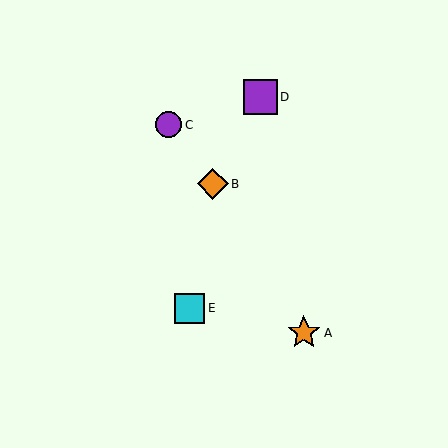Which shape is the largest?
The purple square (labeled D) is the largest.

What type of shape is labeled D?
Shape D is a purple square.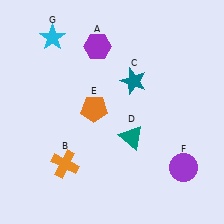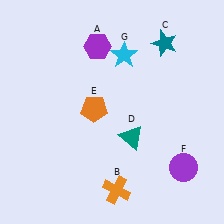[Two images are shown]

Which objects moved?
The objects that moved are: the orange cross (B), the teal star (C), the cyan star (G).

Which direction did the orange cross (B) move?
The orange cross (B) moved right.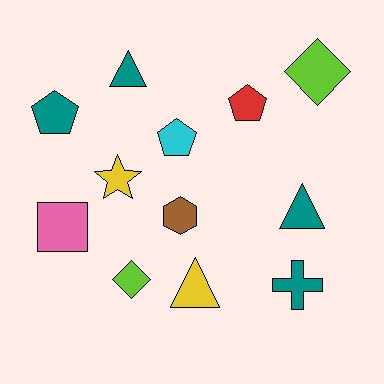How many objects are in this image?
There are 12 objects.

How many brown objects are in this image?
There is 1 brown object.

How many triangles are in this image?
There are 3 triangles.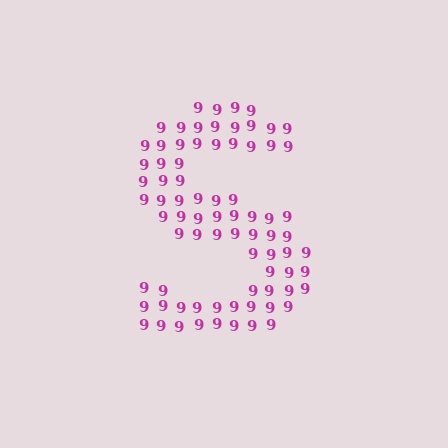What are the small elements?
The small elements are digit 9's.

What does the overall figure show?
The overall figure shows the letter S.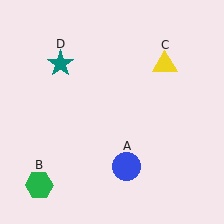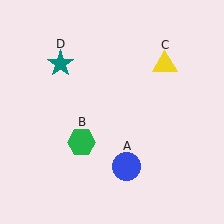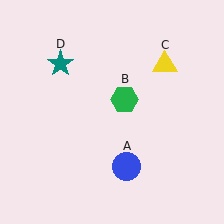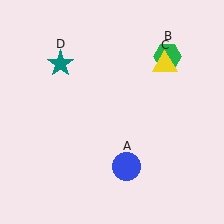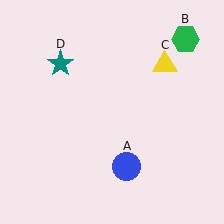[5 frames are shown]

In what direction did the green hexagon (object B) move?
The green hexagon (object B) moved up and to the right.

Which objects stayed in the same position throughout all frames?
Blue circle (object A) and yellow triangle (object C) and teal star (object D) remained stationary.